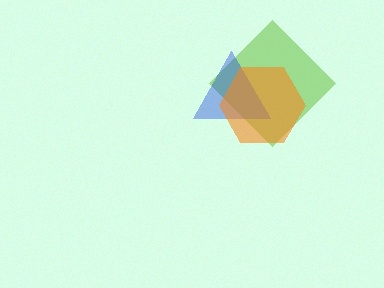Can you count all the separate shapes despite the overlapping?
Yes, there are 3 separate shapes.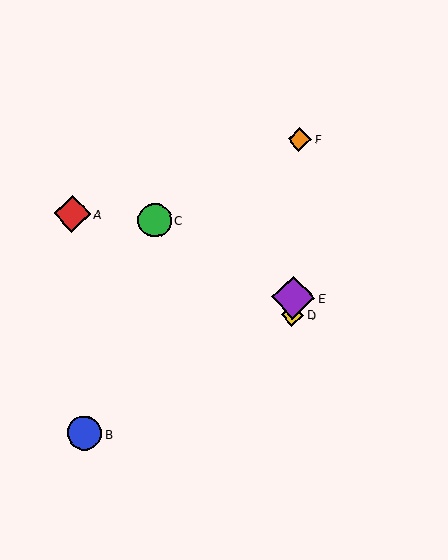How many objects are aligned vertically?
3 objects (D, E, F) are aligned vertically.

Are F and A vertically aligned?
No, F is at x≈300 and A is at x≈72.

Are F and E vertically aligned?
Yes, both are at x≈300.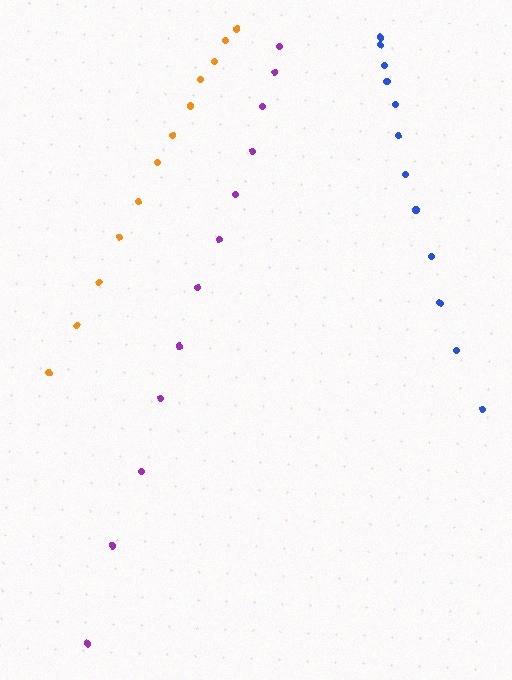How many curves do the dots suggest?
There are 3 distinct paths.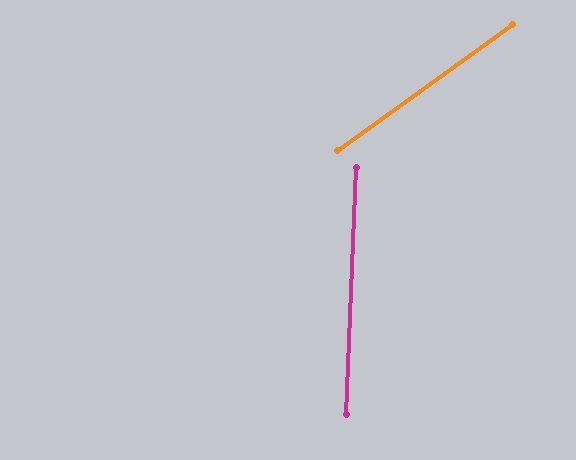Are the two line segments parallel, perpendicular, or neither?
Neither parallel nor perpendicular — they differ by about 52°.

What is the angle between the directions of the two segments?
Approximately 52 degrees.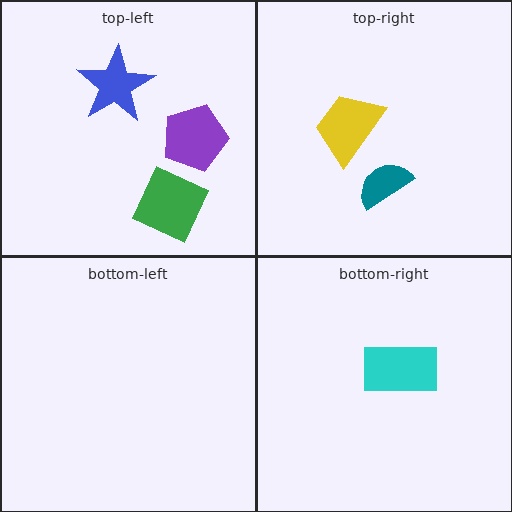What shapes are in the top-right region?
The yellow trapezoid, the teal semicircle.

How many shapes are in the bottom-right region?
1.